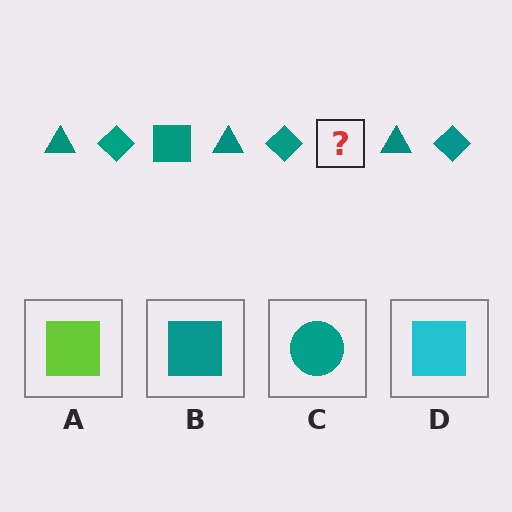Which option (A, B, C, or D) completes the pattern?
B.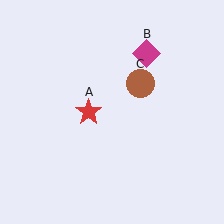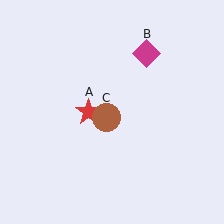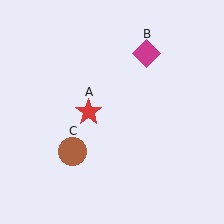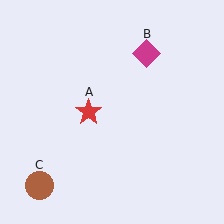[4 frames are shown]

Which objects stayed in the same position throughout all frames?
Red star (object A) and magenta diamond (object B) remained stationary.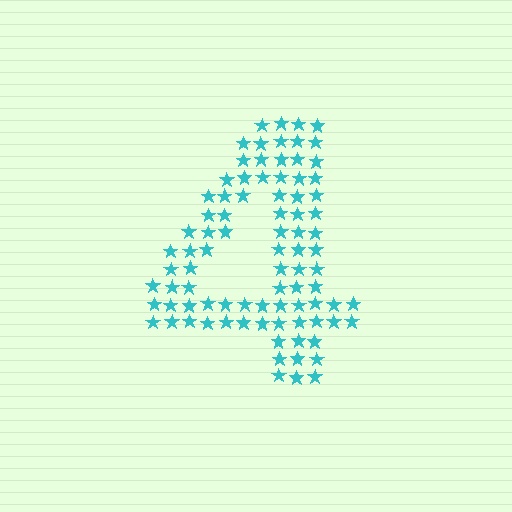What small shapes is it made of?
It is made of small stars.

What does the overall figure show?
The overall figure shows the digit 4.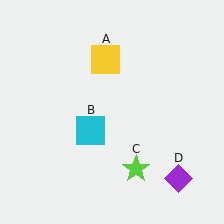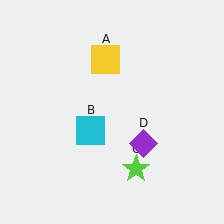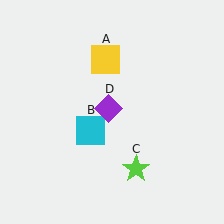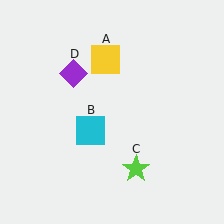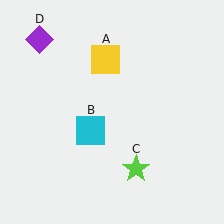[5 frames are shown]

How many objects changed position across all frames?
1 object changed position: purple diamond (object D).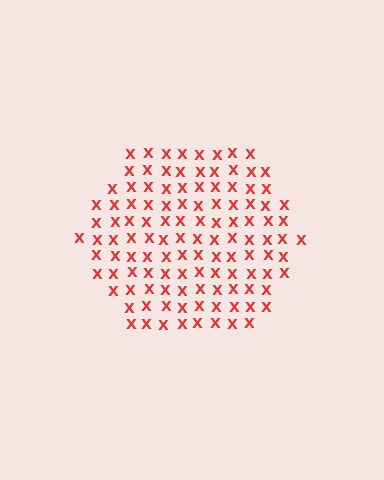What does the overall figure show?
The overall figure shows a hexagon.